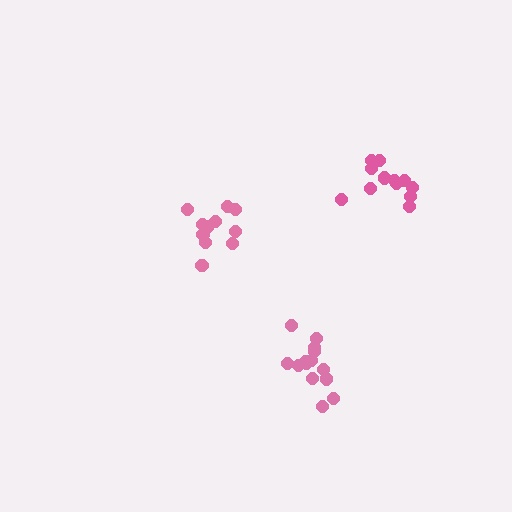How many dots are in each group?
Group 1: 11 dots, Group 2: 14 dots, Group 3: 12 dots (37 total).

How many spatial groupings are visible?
There are 3 spatial groupings.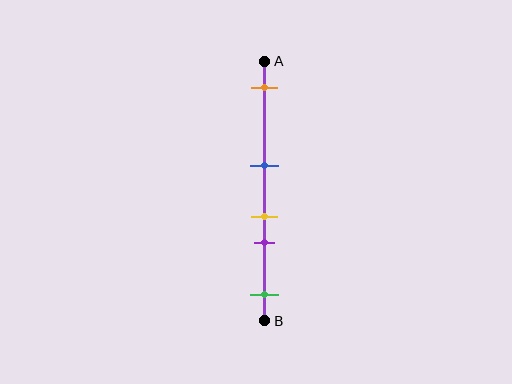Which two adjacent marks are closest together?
The yellow and purple marks are the closest adjacent pair.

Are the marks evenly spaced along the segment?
No, the marks are not evenly spaced.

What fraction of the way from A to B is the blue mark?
The blue mark is approximately 40% (0.4) of the way from A to B.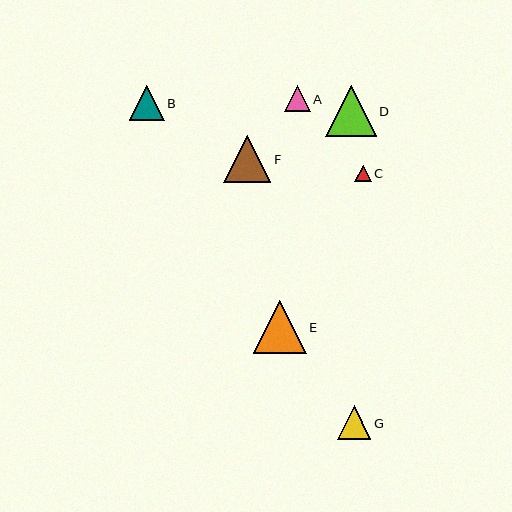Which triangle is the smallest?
Triangle C is the smallest with a size of approximately 17 pixels.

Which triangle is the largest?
Triangle E is the largest with a size of approximately 53 pixels.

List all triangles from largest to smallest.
From largest to smallest: E, D, F, B, G, A, C.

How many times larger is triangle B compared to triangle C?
Triangle B is approximately 2.1 times the size of triangle C.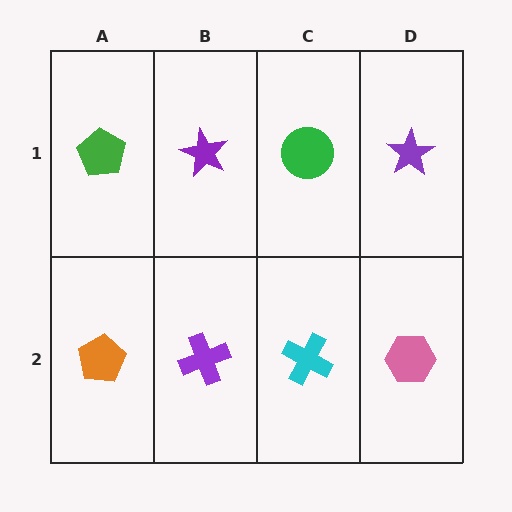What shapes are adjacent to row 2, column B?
A purple star (row 1, column B), an orange pentagon (row 2, column A), a cyan cross (row 2, column C).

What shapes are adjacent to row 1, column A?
An orange pentagon (row 2, column A), a purple star (row 1, column B).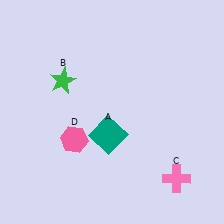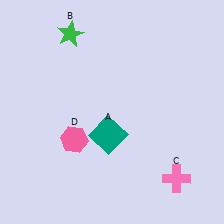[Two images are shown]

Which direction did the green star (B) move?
The green star (B) moved up.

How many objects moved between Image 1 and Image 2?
1 object moved between the two images.